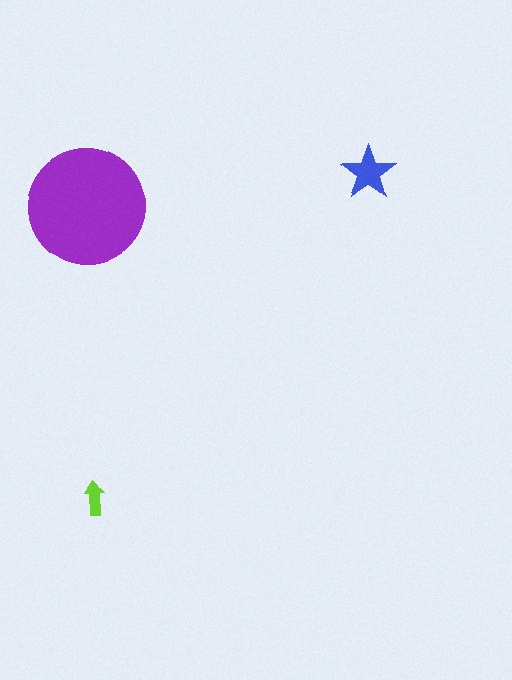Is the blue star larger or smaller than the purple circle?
Smaller.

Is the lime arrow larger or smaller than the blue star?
Smaller.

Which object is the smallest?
The lime arrow.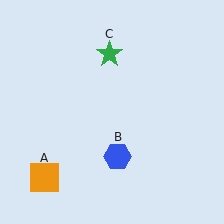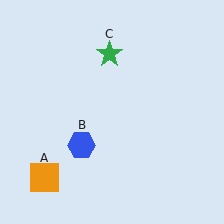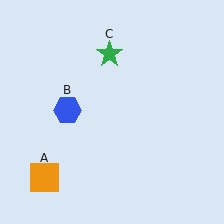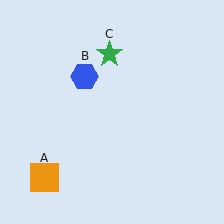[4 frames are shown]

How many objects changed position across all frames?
1 object changed position: blue hexagon (object B).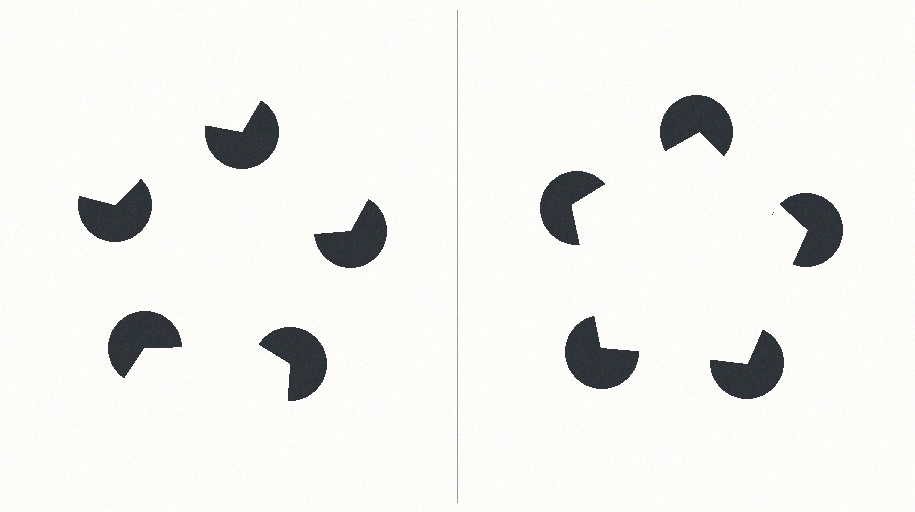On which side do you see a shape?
An illusory pentagon appears on the right side. On the left side the wedge cuts are rotated, so no coherent shape forms.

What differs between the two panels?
The pac-man discs are positioned identically on both sides; only the wedge orientations differ. On the right they align to a pentagon; on the left they are misaligned.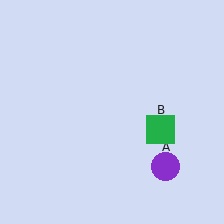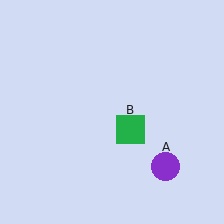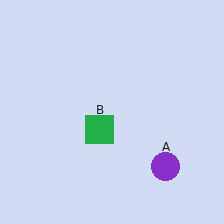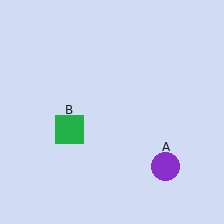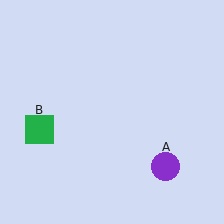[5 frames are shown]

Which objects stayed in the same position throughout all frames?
Purple circle (object A) remained stationary.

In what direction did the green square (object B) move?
The green square (object B) moved left.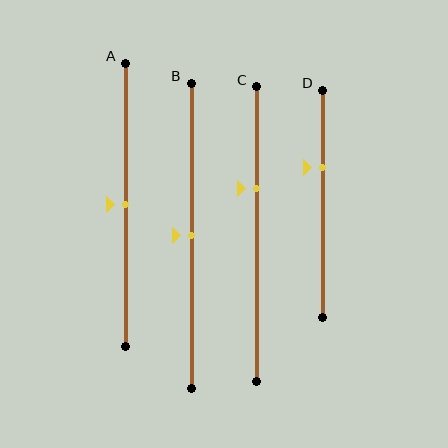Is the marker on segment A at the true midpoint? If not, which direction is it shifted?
Yes, the marker on segment A is at the true midpoint.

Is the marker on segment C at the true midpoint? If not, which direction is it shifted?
No, the marker on segment C is shifted upward by about 15% of the segment length.